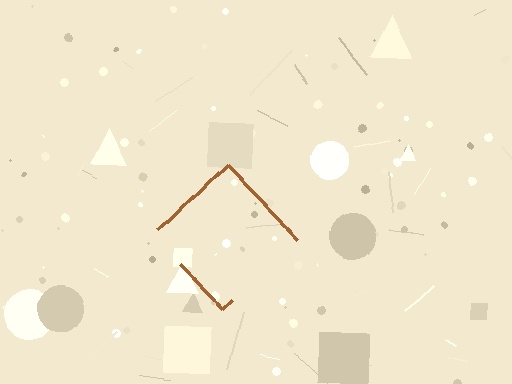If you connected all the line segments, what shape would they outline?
They would outline a diamond.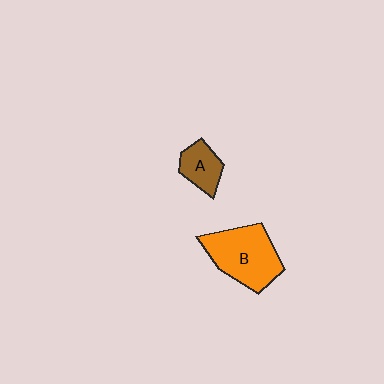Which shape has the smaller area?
Shape A (brown).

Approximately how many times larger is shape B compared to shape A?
Approximately 2.2 times.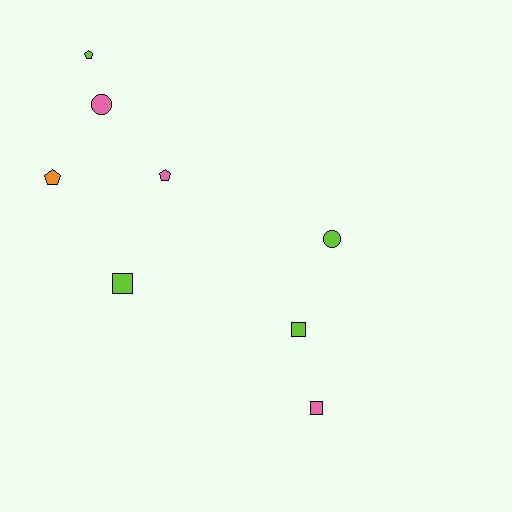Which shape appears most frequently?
Square, with 3 objects.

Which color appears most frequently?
Lime, with 4 objects.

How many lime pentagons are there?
There is 1 lime pentagon.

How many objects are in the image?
There are 8 objects.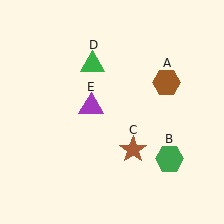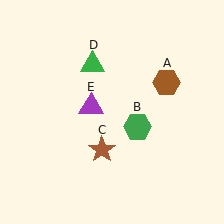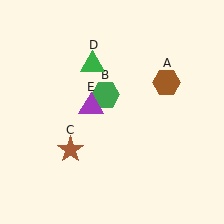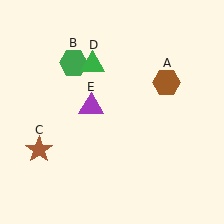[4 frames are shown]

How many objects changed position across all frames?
2 objects changed position: green hexagon (object B), brown star (object C).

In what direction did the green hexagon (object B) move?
The green hexagon (object B) moved up and to the left.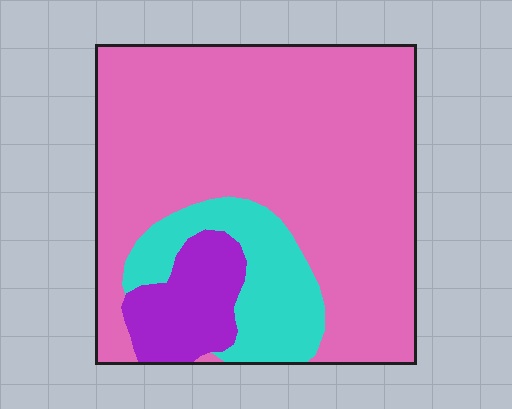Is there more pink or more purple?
Pink.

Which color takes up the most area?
Pink, at roughly 75%.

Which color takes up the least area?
Purple, at roughly 10%.